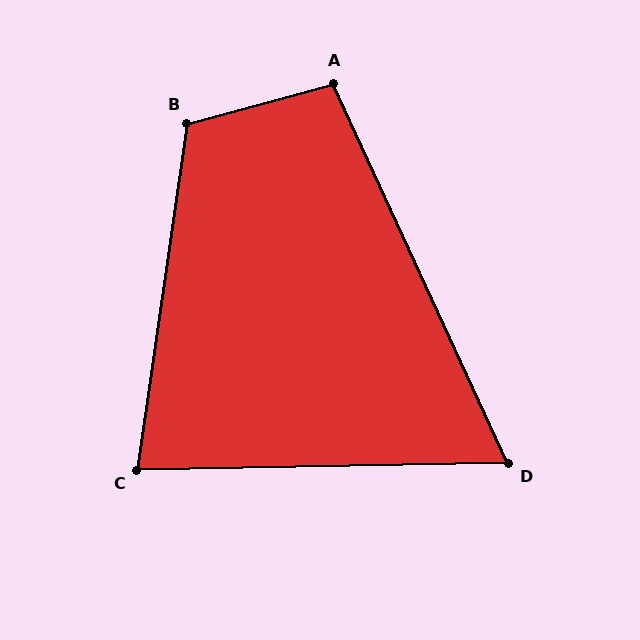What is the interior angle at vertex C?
Approximately 81 degrees (acute).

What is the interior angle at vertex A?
Approximately 99 degrees (obtuse).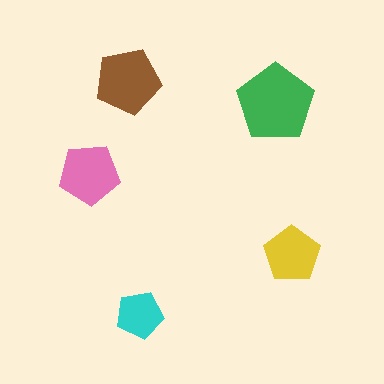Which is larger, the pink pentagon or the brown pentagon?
The brown one.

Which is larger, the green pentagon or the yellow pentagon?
The green one.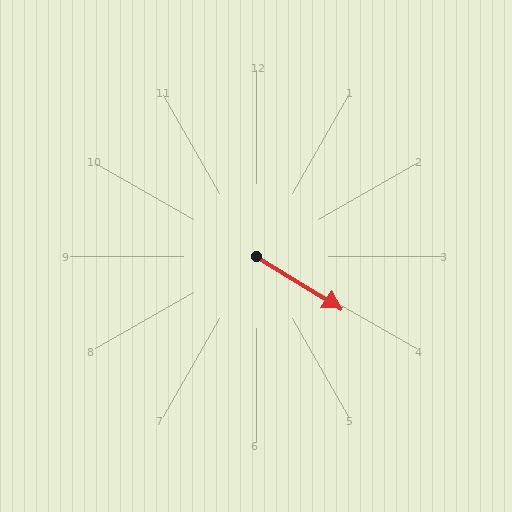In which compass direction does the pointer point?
Southeast.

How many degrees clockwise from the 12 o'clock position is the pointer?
Approximately 121 degrees.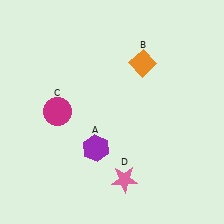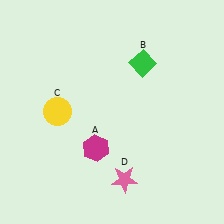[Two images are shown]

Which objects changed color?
A changed from purple to magenta. B changed from orange to green. C changed from magenta to yellow.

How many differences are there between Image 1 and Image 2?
There are 3 differences between the two images.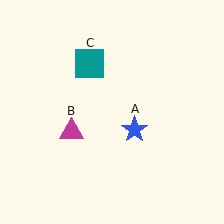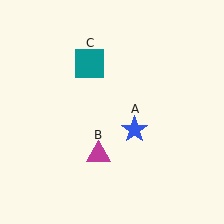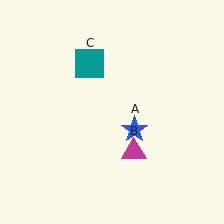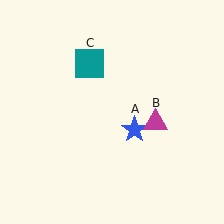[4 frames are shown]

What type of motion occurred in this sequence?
The magenta triangle (object B) rotated counterclockwise around the center of the scene.